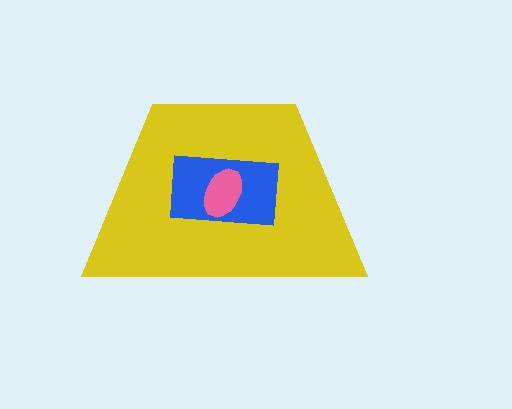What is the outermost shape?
The yellow trapezoid.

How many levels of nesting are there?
3.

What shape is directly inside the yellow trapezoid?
The blue rectangle.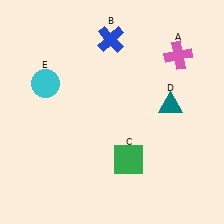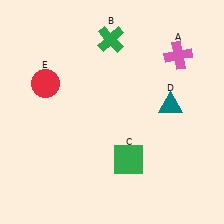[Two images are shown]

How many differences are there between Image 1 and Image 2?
There are 2 differences between the two images.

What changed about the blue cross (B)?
In Image 1, B is blue. In Image 2, it changed to green.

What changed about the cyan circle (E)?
In Image 1, E is cyan. In Image 2, it changed to red.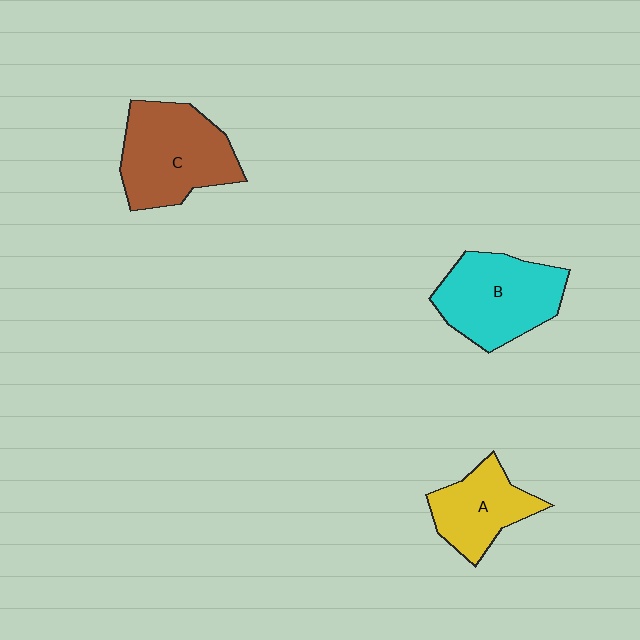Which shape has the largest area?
Shape C (brown).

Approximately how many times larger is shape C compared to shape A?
Approximately 1.5 times.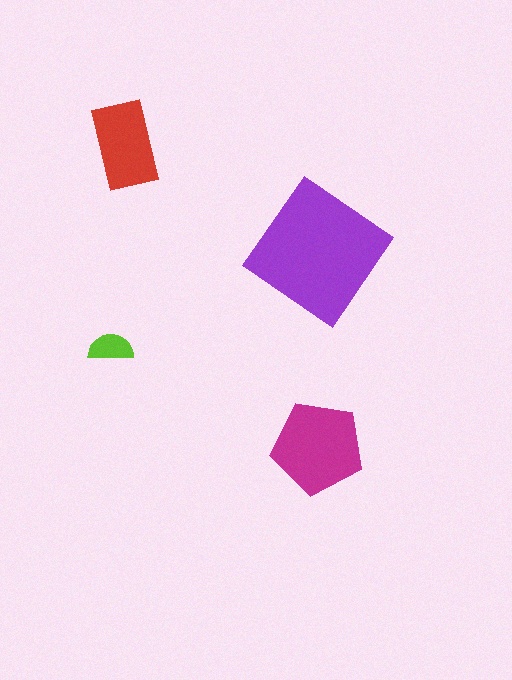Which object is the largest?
The purple diamond.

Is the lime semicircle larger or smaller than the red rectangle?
Smaller.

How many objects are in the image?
There are 4 objects in the image.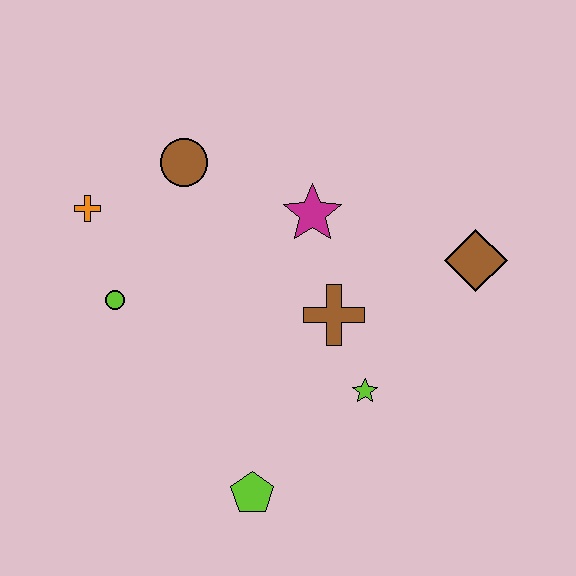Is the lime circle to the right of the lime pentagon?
No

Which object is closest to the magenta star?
The brown cross is closest to the magenta star.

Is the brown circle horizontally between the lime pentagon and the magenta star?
No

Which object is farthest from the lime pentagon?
The brown circle is farthest from the lime pentagon.